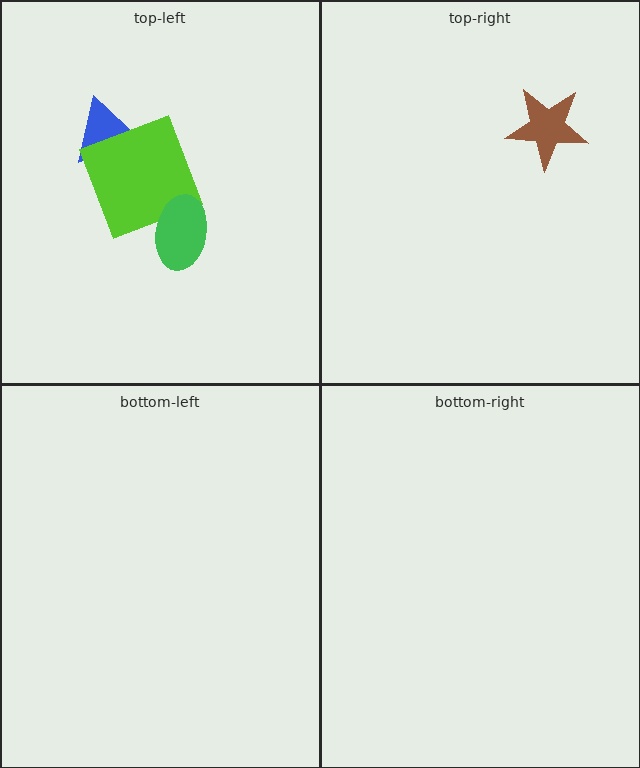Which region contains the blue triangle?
The top-left region.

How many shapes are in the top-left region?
3.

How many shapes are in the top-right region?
1.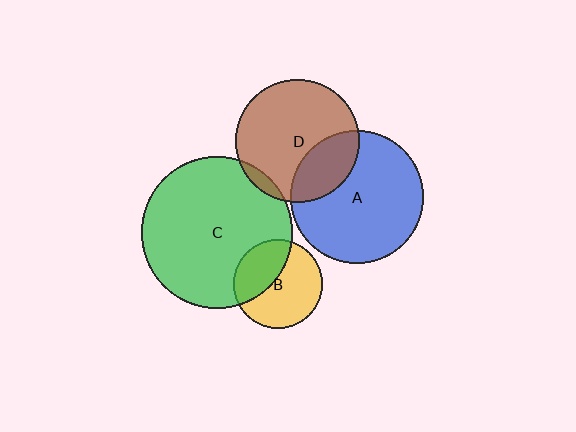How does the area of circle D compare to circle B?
Approximately 1.9 times.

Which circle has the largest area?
Circle C (green).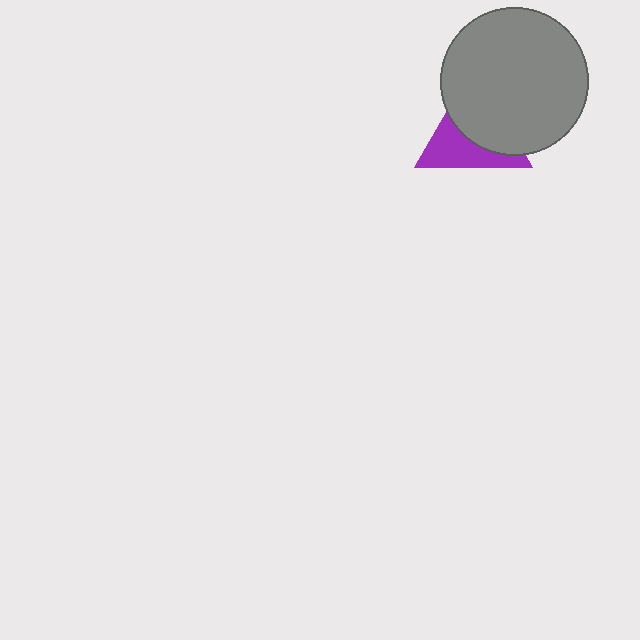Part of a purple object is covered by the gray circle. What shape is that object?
It is a triangle.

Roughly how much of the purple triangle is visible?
A small part of it is visible (roughly 44%).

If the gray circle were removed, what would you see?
You would see the complete purple triangle.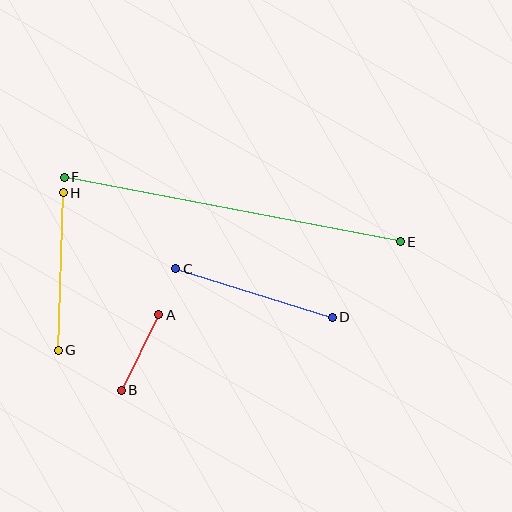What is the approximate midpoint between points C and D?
The midpoint is at approximately (254, 293) pixels.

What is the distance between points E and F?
The distance is approximately 342 pixels.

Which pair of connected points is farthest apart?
Points E and F are farthest apart.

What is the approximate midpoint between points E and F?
The midpoint is at approximately (232, 210) pixels.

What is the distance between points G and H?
The distance is approximately 158 pixels.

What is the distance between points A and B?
The distance is approximately 84 pixels.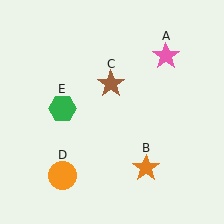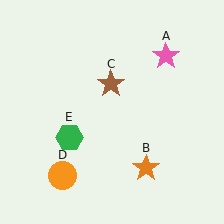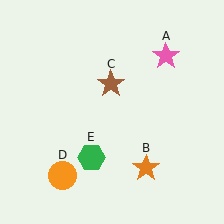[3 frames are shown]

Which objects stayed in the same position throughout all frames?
Pink star (object A) and orange star (object B) and brown star (object C) and orange circle (object D) remained stationary.